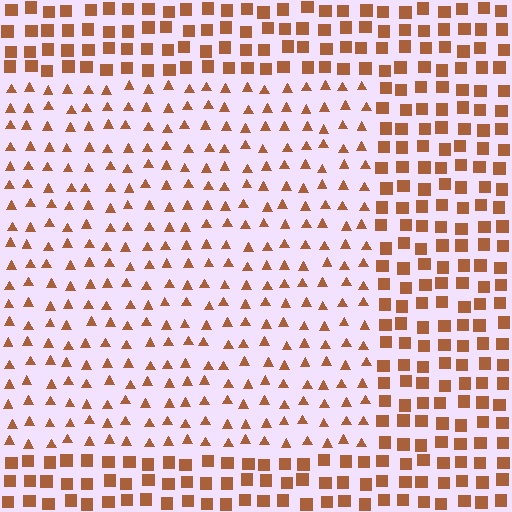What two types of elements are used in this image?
The image uses triangles inside the rectangle region and squares outside it.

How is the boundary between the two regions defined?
The boundary is defined by a change in element shape: triangles inside vs. squares outside. All elements share the same color and spacing.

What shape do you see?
I see a rectangle.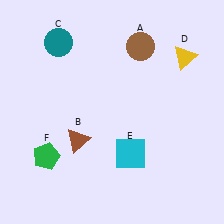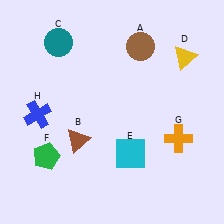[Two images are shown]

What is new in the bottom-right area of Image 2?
An orange cross (G) was added in the bottom-right area of Image 2.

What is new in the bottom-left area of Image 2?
A blue cross (H) was added in the bottom-left area of Image 2.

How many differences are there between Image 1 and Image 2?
There are 2 differences between the two images.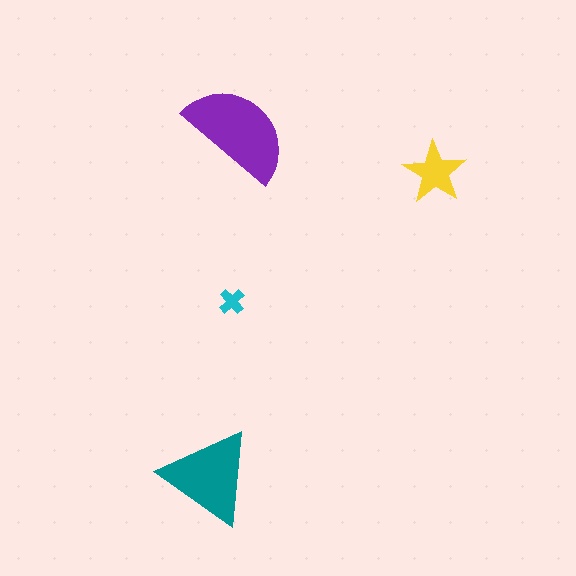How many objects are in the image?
There are 4 objects in the image.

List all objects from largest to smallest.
The purple semicircle, the teal triangle, the yellow star, the cyan cross.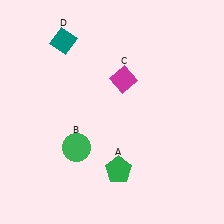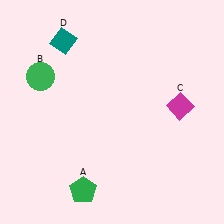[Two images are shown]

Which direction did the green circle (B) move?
The green circle (B) moved up.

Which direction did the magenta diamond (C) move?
The magenta diamond (C) moved right.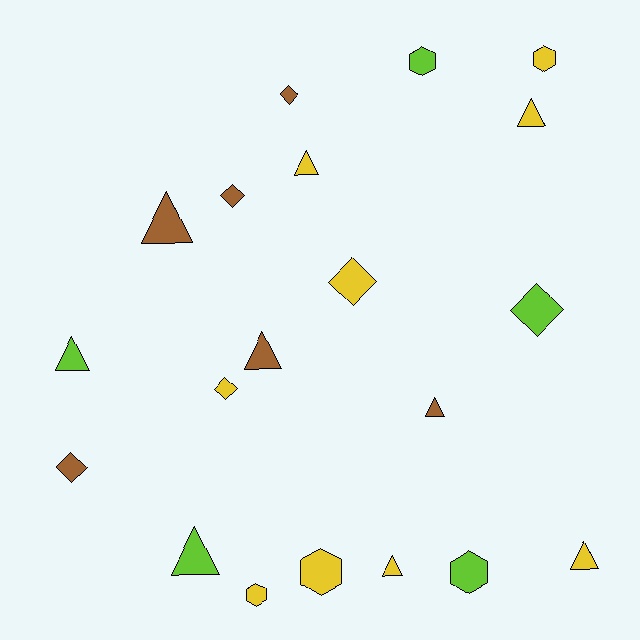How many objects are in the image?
There are 20 objects.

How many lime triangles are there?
There are 2 lime triangles.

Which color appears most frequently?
Yellow, with 9 objects.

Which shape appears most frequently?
Triangle, with 9 objects.